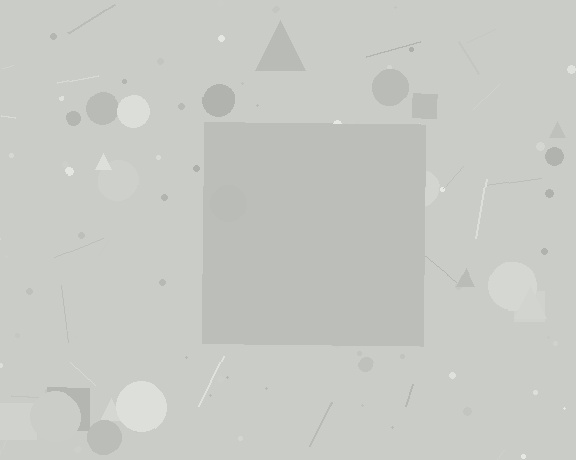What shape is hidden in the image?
A square is hidden in the image.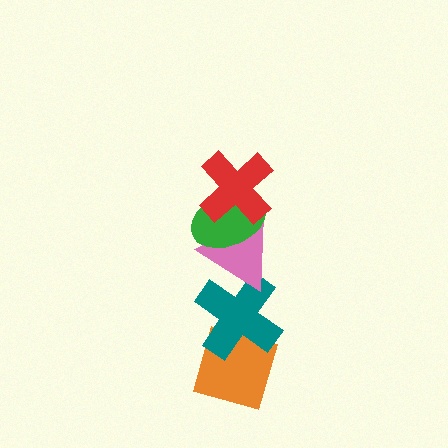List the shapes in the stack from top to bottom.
From top to bottom: the red cross, the green ellipse, the pink triangle, the teal cross, the orange diamond.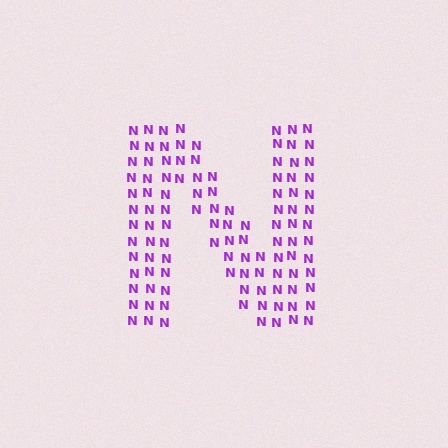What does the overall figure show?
The overall figure shows the letter N.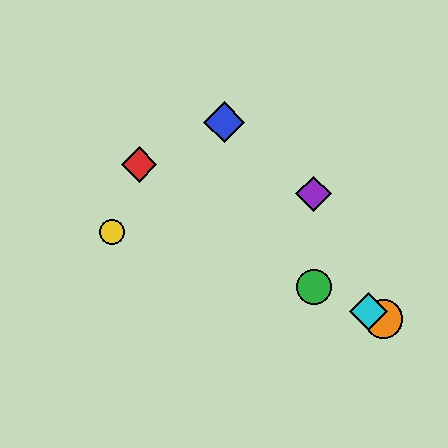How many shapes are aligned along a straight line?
3 shapes (the green circle, the orange circle, the cyan diamond) are aligned along a straight line.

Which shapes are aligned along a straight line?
The green circle, the orange circle, the cyan diamond are aligned along a straight line.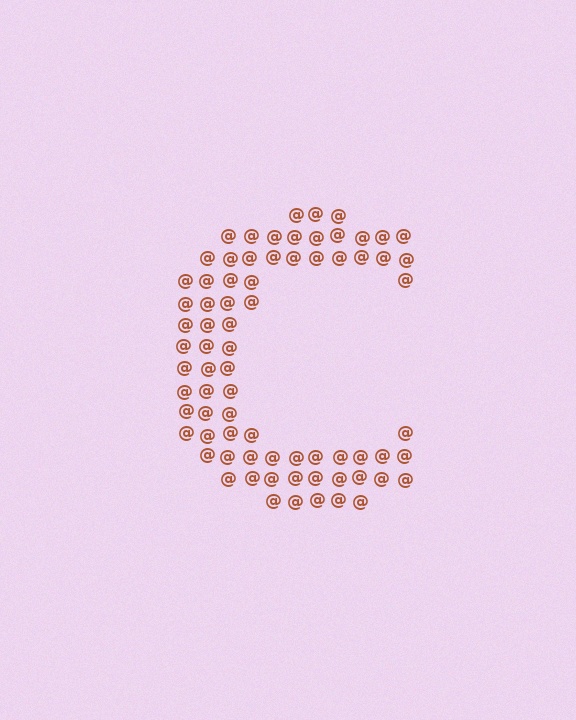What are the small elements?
The small elements are at signs.